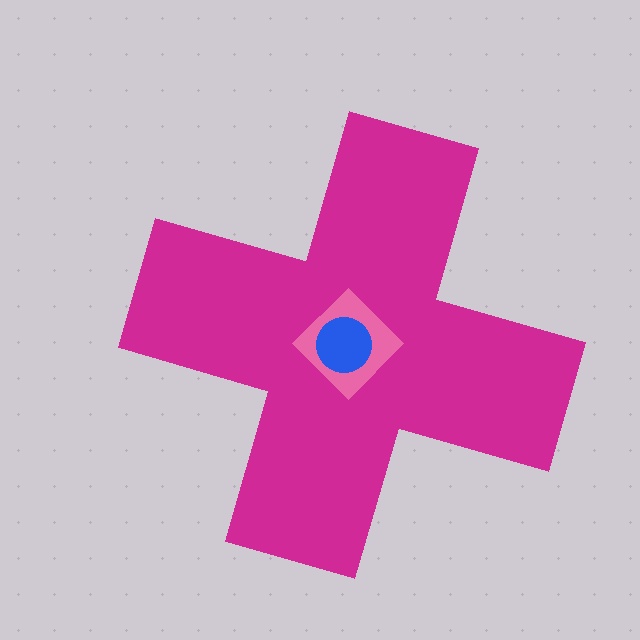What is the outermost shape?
The magenta cross.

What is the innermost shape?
The blue circle.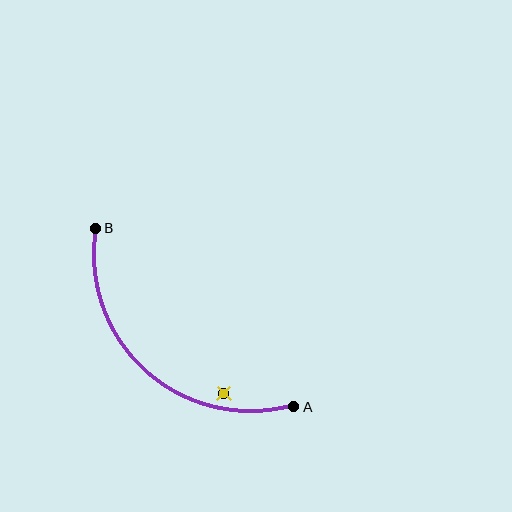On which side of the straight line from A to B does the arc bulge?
The arc bulges below and to the left of the straight line connecting A and B.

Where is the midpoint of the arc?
The arc midpoint is the point on the curve farthest from the straight line joining A and B. It sits below and to the left of that line.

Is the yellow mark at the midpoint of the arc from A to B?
No — the yellow mark does not lie on the arc at all. It sits slightly inside the curve.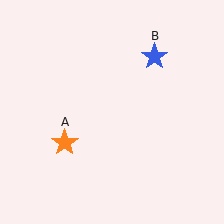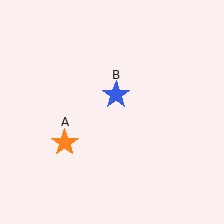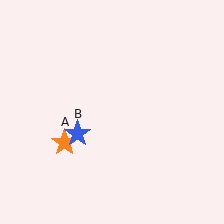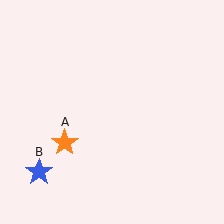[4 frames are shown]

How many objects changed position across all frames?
1 object changed position: blue star (object B).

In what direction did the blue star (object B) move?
The blue star (object B) moved down and to the left.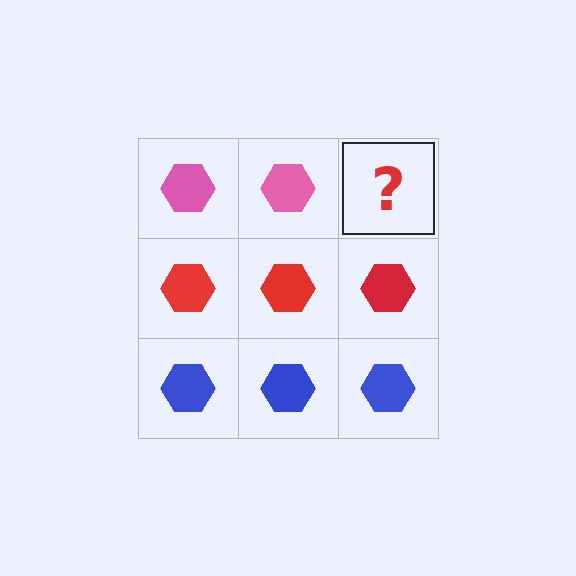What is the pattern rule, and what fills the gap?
The rule is that each row has a consistent color. The gap should be filled with a pink hexagon.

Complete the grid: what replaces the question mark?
The question mark should be replaced with a pink hexagon.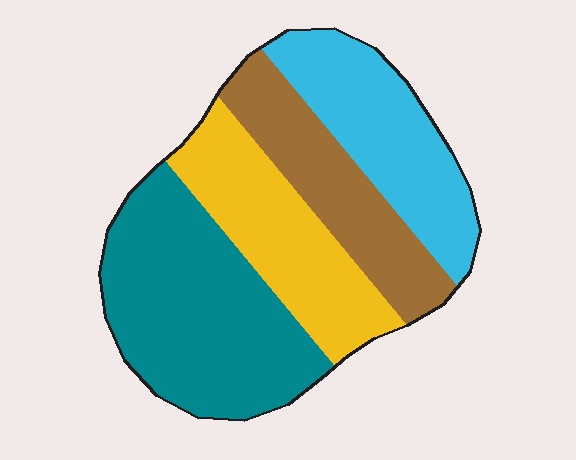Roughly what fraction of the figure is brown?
Brown covers around 20% of the figure.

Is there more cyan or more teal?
Teal.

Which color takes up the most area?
Teal, at roughly 35%.